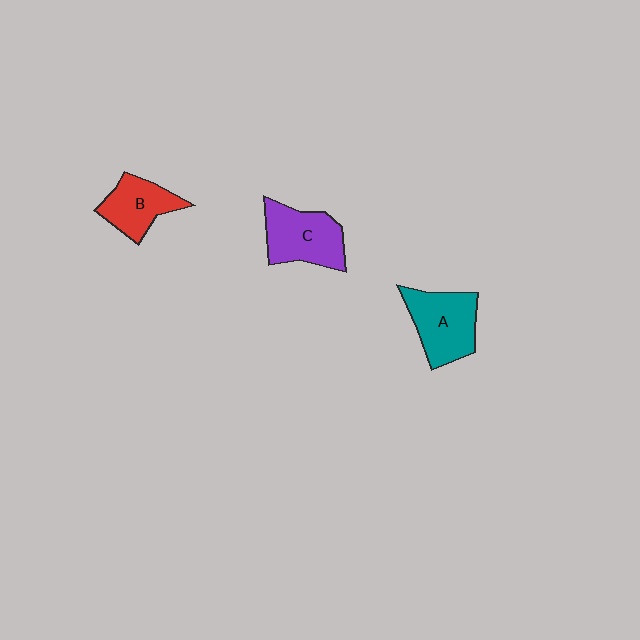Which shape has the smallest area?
Shape B (red).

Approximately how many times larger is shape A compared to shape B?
Approximately 1.3 times.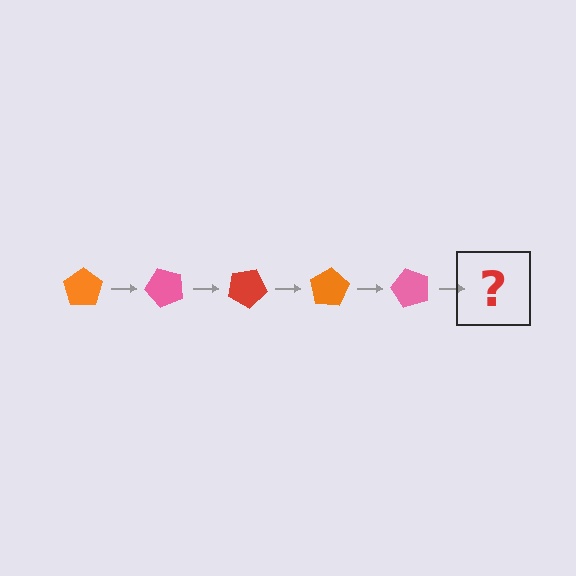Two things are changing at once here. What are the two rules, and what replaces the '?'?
The two rules are that it rotates 50 degrees each step and the color cycles through orange, pink, and red. The '?' should be a red pentagon, rotated 250 degrees from the start.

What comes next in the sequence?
The next element should be a red pentagon, rotated 250 degrees from the start.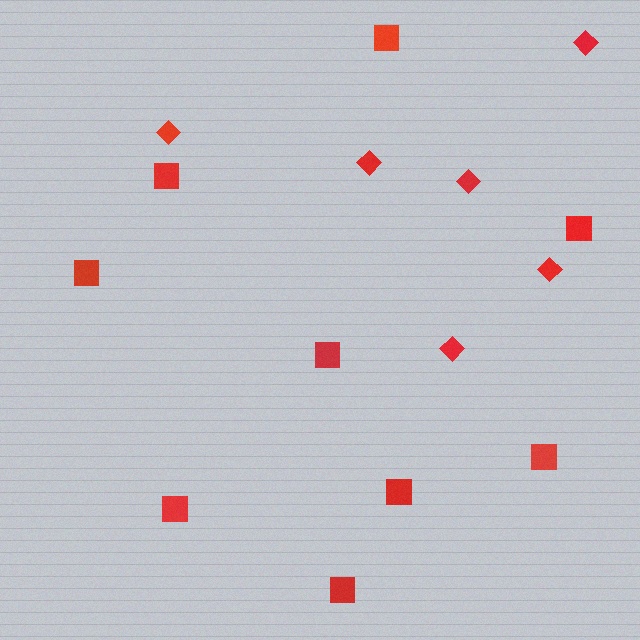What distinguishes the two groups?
There are 2 groups: one group of squares (9) and one group of diamonds (6).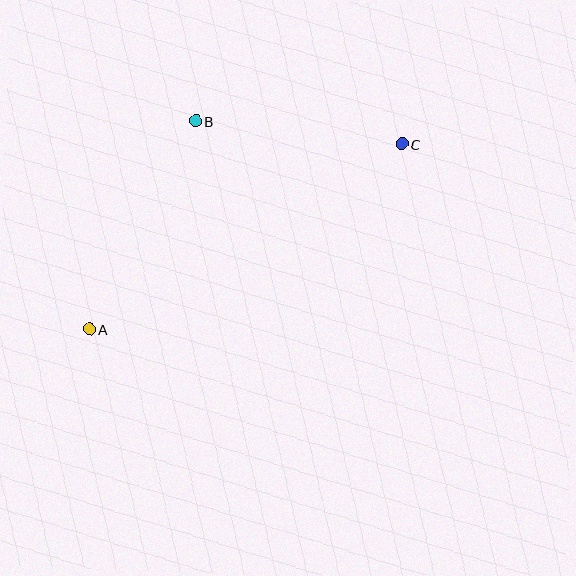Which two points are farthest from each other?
Points A and C are farthest from each other.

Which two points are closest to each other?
Points B and C are closest to each other.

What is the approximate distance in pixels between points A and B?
The distance between A and B is approximately 233 pixels.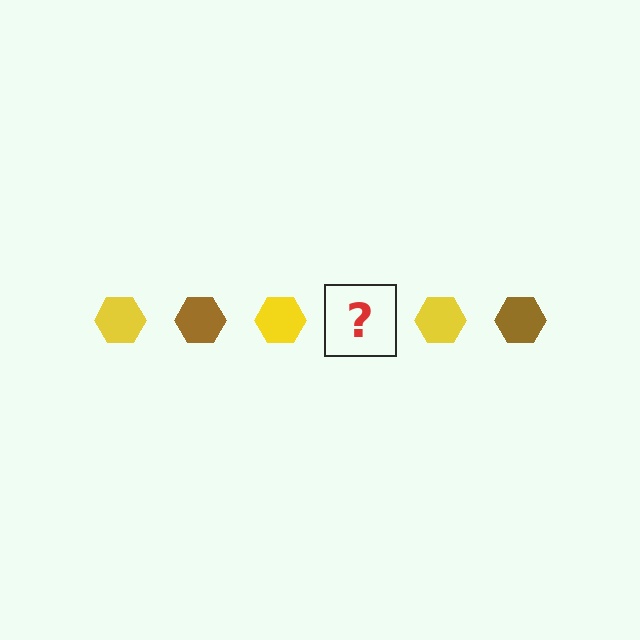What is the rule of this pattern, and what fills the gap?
The rule is that the pattern cycles through yellow, brown hexagons. The gap should be filled with a brown hexagon.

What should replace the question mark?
The question mark should be replaced with a brown hexagon.